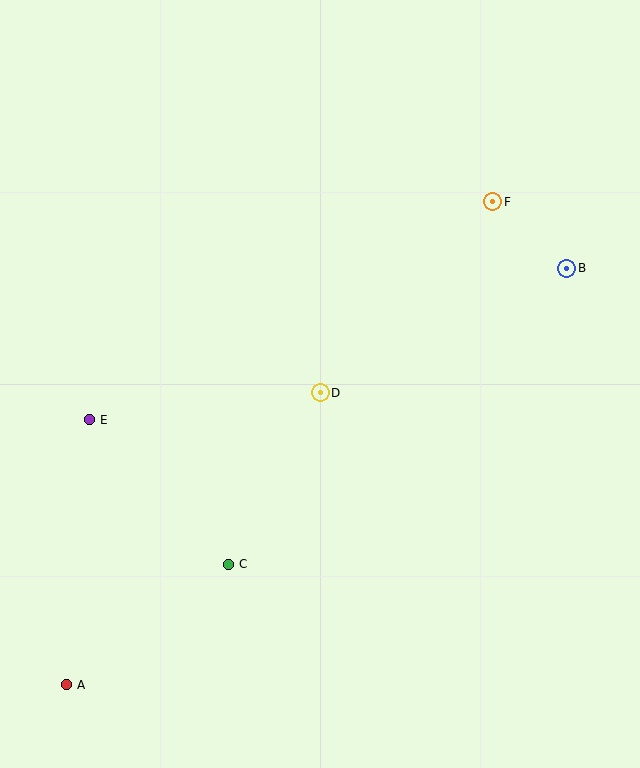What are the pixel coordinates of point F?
Point F is at (493, 202).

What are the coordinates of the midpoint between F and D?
The midpoint between F and D is at (406, 297).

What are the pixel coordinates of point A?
Point A is at (66, 685).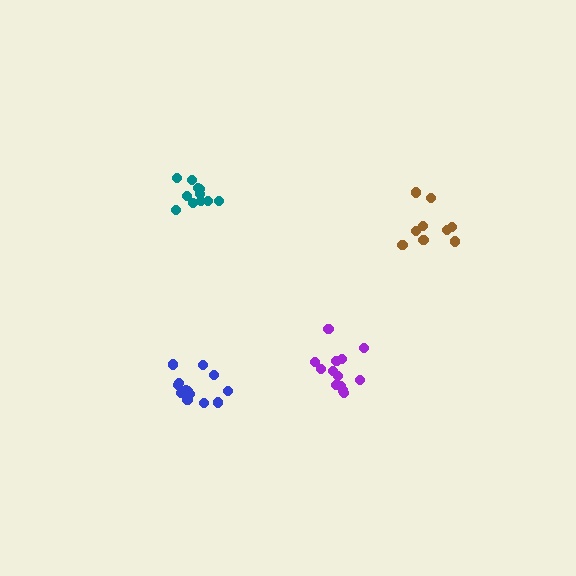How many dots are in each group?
Group 1: 9 dots, Group 2: 11 dots, Group 3: 13 dots, Group 4: 14 dots (47 total).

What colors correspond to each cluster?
The clusters are colored: brown, teal, purple, blue.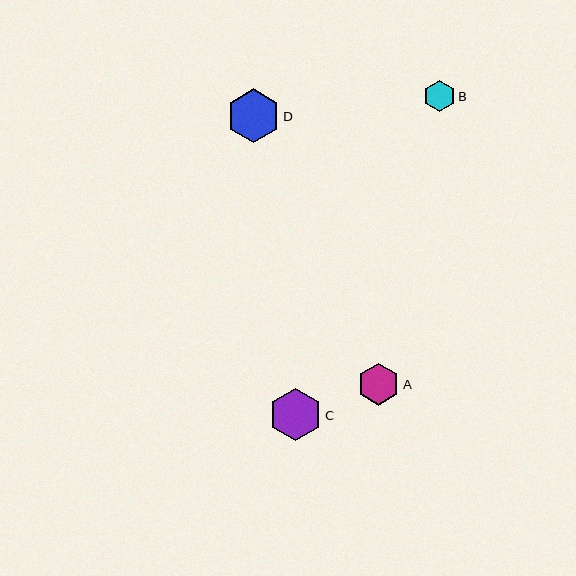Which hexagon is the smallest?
Hexagon B is the smallest with a size of approximately 32 pixels.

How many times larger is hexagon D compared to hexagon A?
Hexagon D is approximately 1.3 times the size of hexagon A.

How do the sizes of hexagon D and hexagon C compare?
Hexagon D and hexagon C are approximately the same size.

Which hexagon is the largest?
Hexagon D is the largest with a size of approximately 54 pixels.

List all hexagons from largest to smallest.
From largest to smallest: D, C, A, B.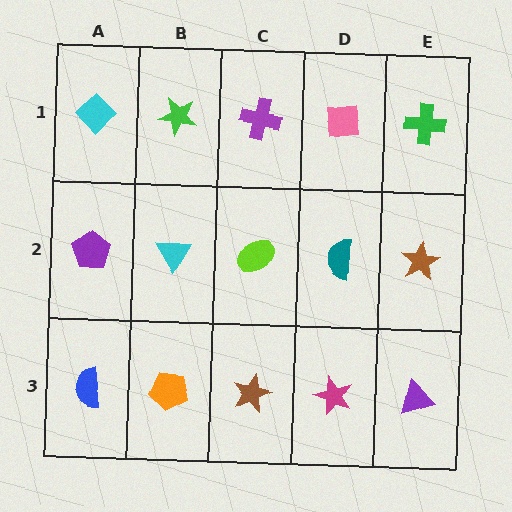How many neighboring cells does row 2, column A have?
3.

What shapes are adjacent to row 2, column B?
A green star (row 1, column B), an orange pentagon (row 3, column B), a purple pentagon (row 2, column A), a lime ellipse (row 2, column C).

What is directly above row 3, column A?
A purple pentagon.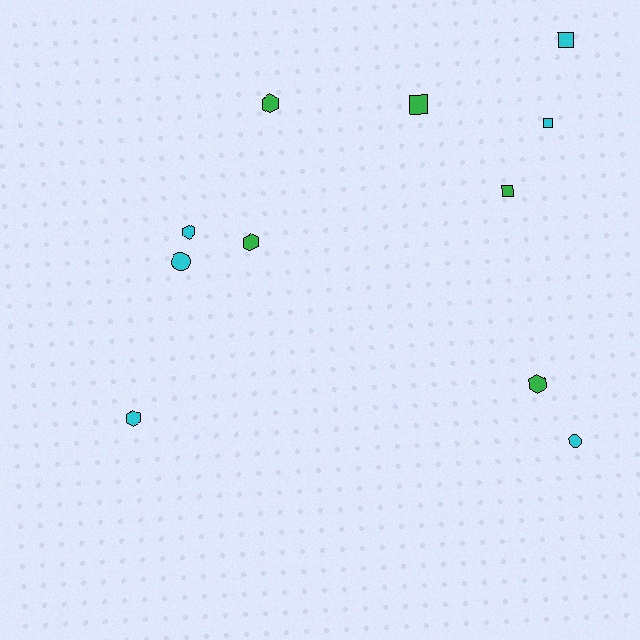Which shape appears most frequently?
Hexagon, with 5 objects.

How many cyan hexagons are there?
There are 2 cyan hexagons.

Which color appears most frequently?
Cyan, with 6 objects.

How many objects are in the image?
There are 11 objects.